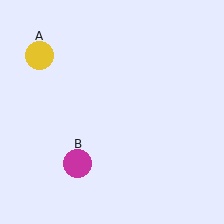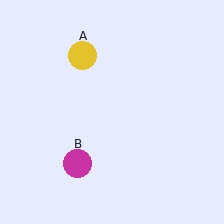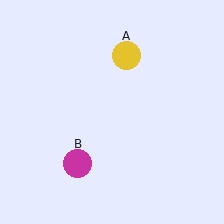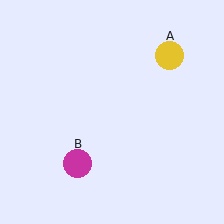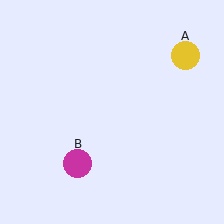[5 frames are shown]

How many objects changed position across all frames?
1 object changed position: yellow circle (object A).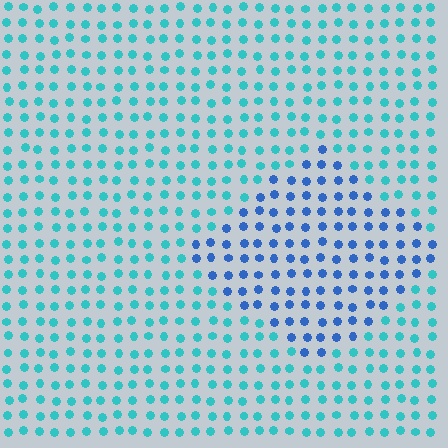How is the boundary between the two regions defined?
The boundary is defined purely by a slight shift in hue (about 38 degrees). Spacing, size, and orientation are identical on both sides.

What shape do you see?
I see a diamond.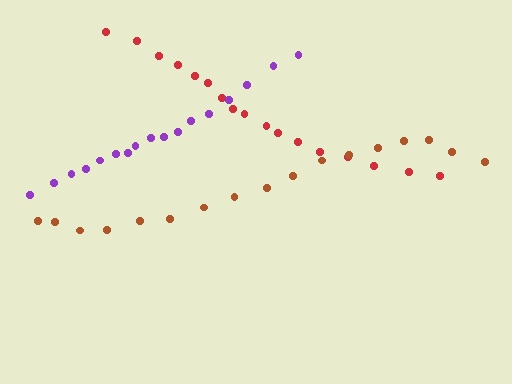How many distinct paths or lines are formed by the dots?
There are 3 distinct paths.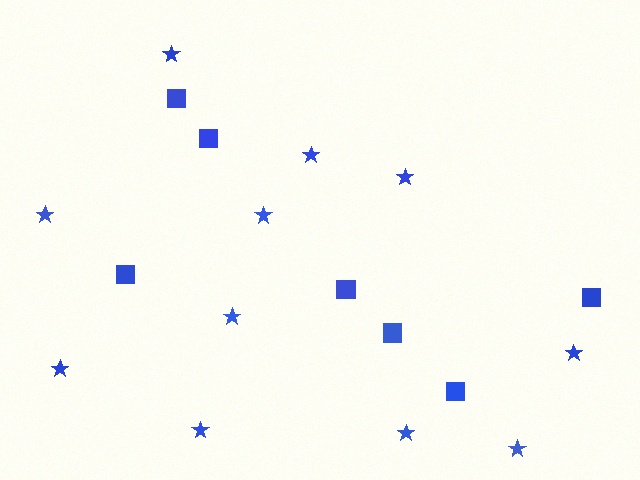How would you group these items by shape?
There are 2 groups: one group of stars (11) and one group of squares (7).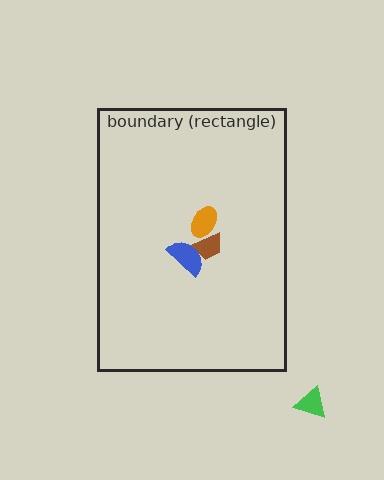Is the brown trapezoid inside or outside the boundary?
Inside.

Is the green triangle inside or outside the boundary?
Outside.